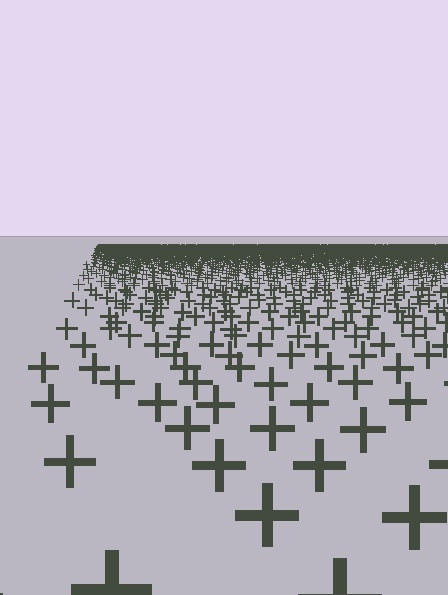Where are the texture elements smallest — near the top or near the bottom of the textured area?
Near the top.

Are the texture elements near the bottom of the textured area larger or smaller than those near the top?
Larger. Near the bottom, elements are closer to the viewer and appear at a bigger on-screen size.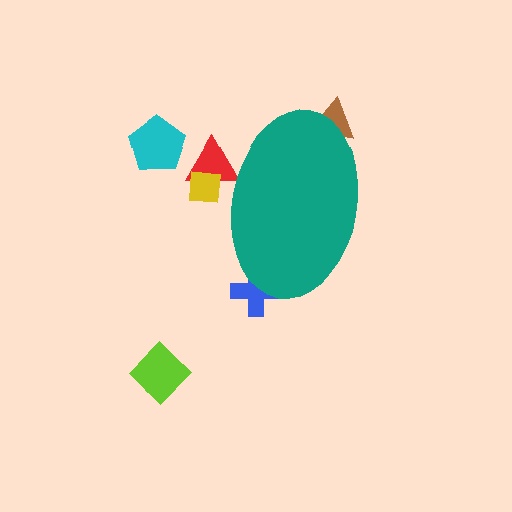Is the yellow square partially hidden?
Yes, the yellow square is partially hidden behind the teal ellipse.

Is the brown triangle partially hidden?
Yes, the brown triangle is partially hidden behind the teal ellipse.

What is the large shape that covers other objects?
A teal ellipse.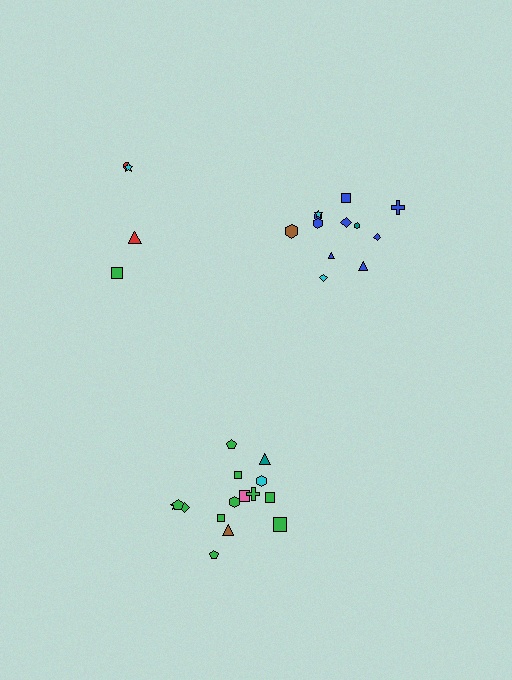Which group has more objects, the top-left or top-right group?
The top-right group.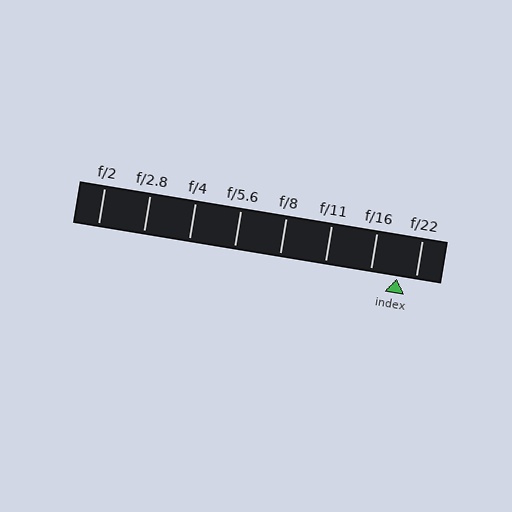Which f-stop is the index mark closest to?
The index mark is closest to f/22.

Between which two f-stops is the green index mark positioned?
The index mark is between f/16 and f/22.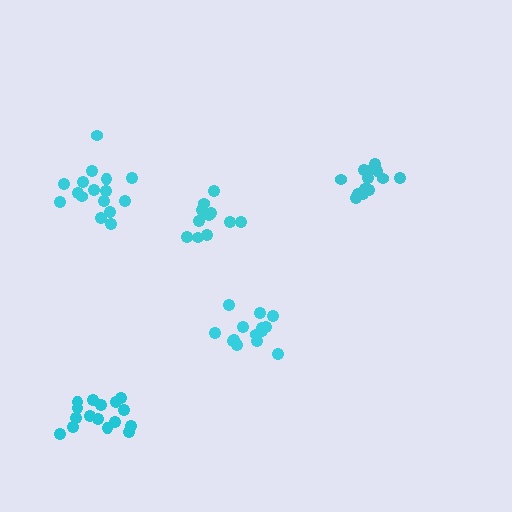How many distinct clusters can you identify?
There are 5 distinct clusters.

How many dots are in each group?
Group 1: 14 dots, Group 2: 16 dots, Group 3: 13 dots, Group 4: 16 dots, Group 5: 11 dots (70 total).